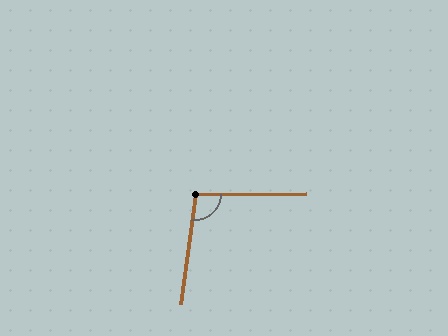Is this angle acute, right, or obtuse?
It is obtuse.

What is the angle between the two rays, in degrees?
Approximately 98 degrees.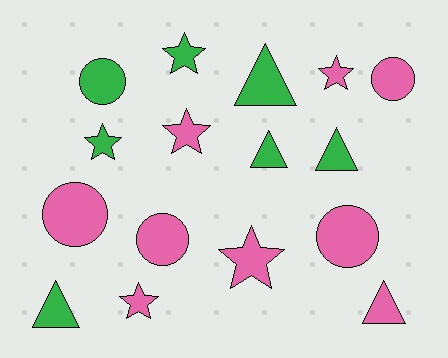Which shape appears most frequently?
Star, with 6 objects.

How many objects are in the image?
There are 16 objects.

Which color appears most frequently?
Pink, with 9 objects.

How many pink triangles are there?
There is 1 pink triangle.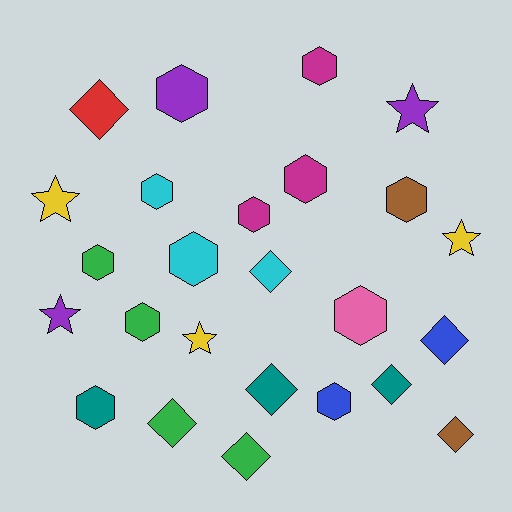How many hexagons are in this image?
There are 12 hexagons.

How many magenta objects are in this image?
There are 3 magenta objects.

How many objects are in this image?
There are 25 objects.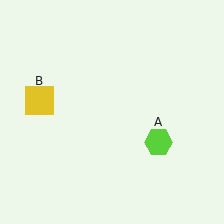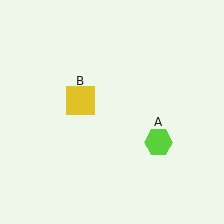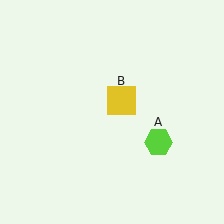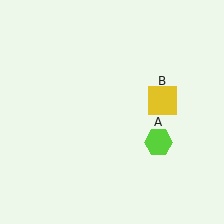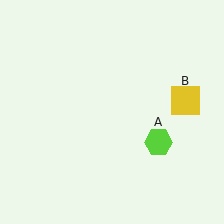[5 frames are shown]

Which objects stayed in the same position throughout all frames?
Lime hexagon (object A) remained stationary.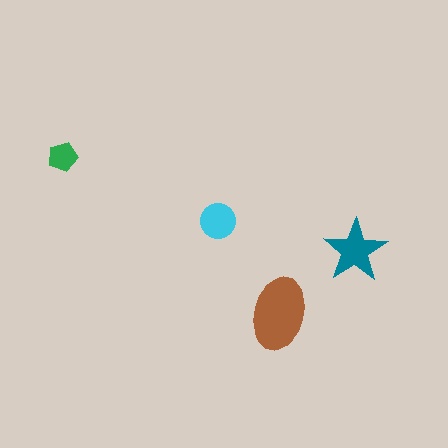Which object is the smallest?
The green pentagon.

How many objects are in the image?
There are 4 objects in the image.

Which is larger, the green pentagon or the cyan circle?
The cyan circle.